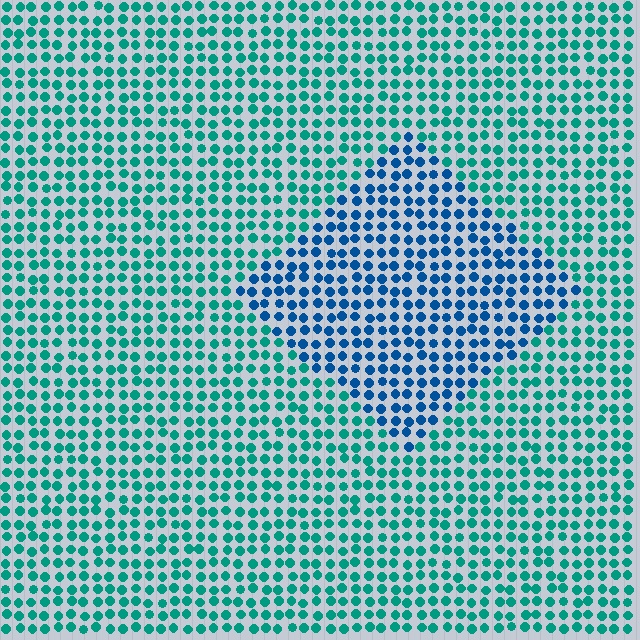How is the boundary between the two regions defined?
The boundary is defined purely by a slight shift in hue (about 39 degrees). Spacing, size, and orientation are identical on both sides.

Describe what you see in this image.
The image is filled with small teal elements in a uniform arrangement. A diamond-shaped region is visible where the elements are tinted to a slightly different hue, forming a subtle color boundary.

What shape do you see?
I see a diamond.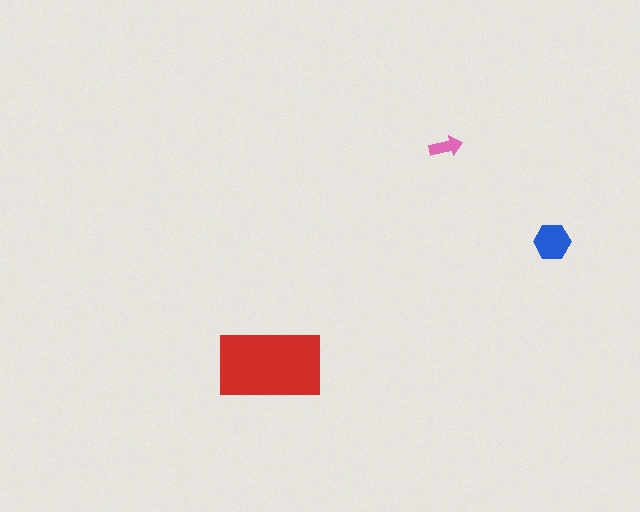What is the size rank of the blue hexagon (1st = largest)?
2nd.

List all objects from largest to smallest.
The red rectangle, the blue hexagon, the pink arrow.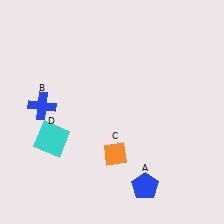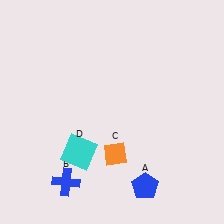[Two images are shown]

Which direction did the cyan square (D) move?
The cyan square (D) moved right.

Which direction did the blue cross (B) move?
The blue cross (B) moved down.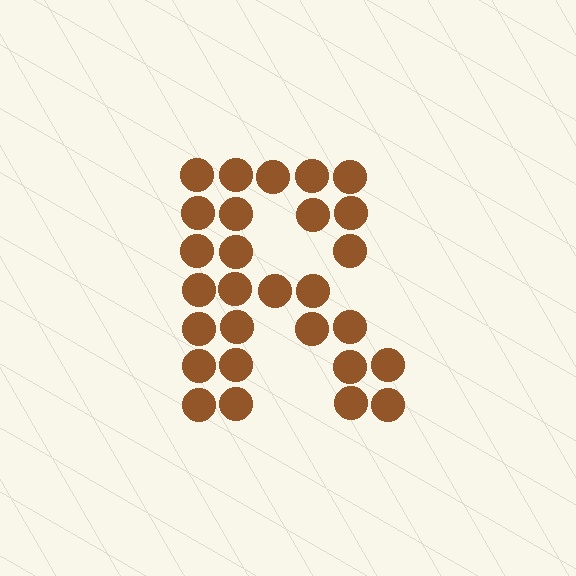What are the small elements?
The small elements are circles.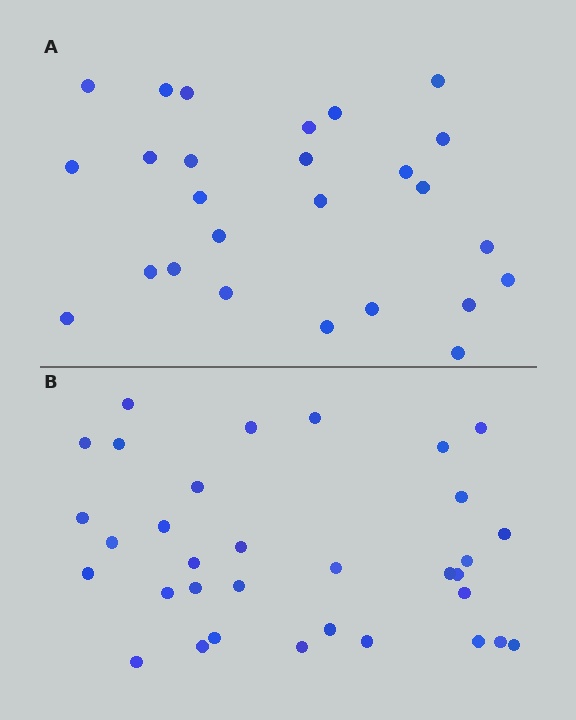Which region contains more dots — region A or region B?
Region B (the bottom region) has more dots.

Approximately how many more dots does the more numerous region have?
Region B has roughly 8 or so more dots than region A.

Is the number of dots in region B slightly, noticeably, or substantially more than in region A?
Region B has noticeably more, but not dramatically so. The ratio is roughly 1.3 to 1.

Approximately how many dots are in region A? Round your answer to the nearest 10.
About 30 dots. (The exact count is 26, which rounds to 30.)